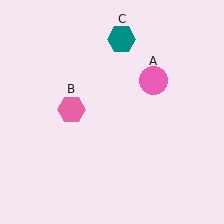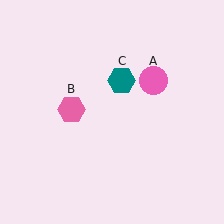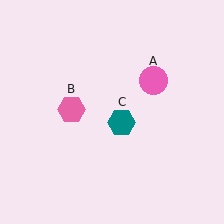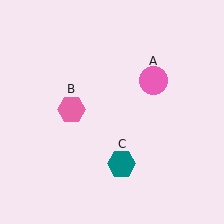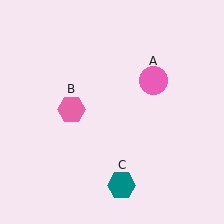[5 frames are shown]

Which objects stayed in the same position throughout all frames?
Pink circle (object A) and pink hexagon (object B) remained stationary.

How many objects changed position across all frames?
1 object changed position: teal hexagon (object C).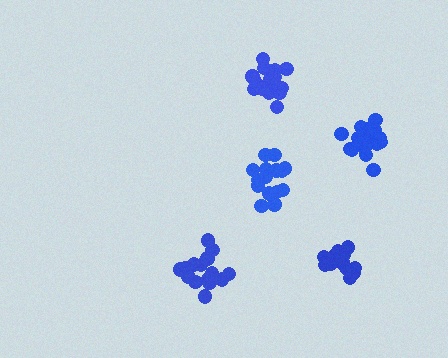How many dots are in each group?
Group 1: 15 dots, Group 2: 16 dots, Group 3: 19 dots, Group 4: 16 dots, Group 5: 20 dots (86 total).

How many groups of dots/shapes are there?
There are 5 groups.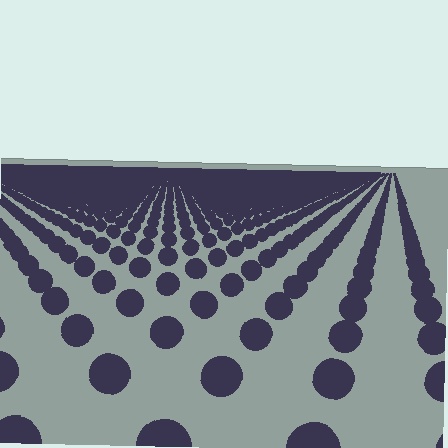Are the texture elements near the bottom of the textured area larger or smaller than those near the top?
Larger. Near the bottom, elements are closer to the viewer and appear at a bigger on-screen size.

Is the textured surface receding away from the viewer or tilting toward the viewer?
The surface is receding away from the viewer. Texture elements get smaller and denser toward the top.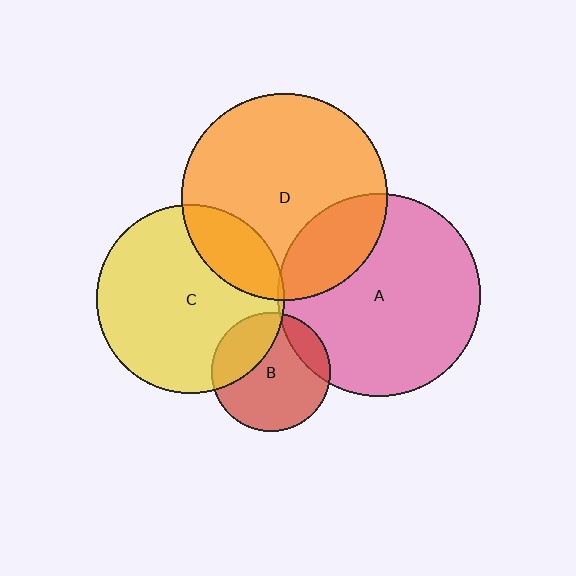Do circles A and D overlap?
Yes.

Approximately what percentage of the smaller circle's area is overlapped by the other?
Approximately 25%.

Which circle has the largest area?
Circle D (orange).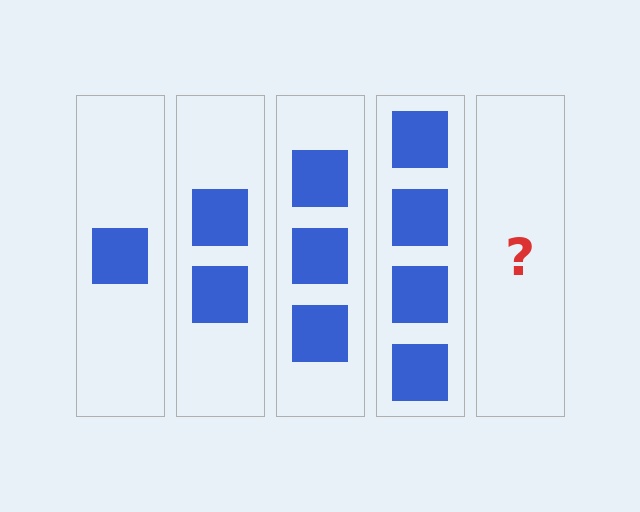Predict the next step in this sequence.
The next step is 5 squares.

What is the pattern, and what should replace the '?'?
The pattern is that each step adds one more square. The '?' should be 5 squares.